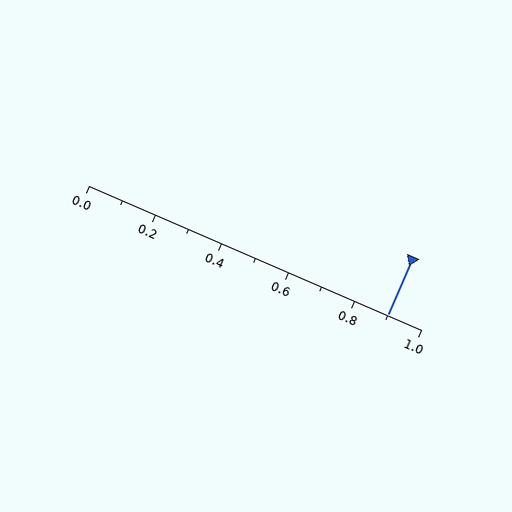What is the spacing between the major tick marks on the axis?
The major ticks are spaced 0.2 apart.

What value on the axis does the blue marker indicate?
The marker indicates approximately 0.9.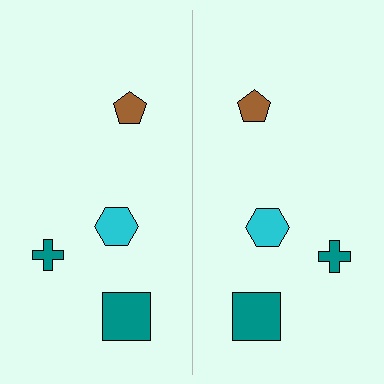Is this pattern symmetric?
Yes, this pattern has bilateral (reflection) symmetry.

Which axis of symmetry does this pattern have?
The pattern has a vertical axis of symmetry running through the center of the image.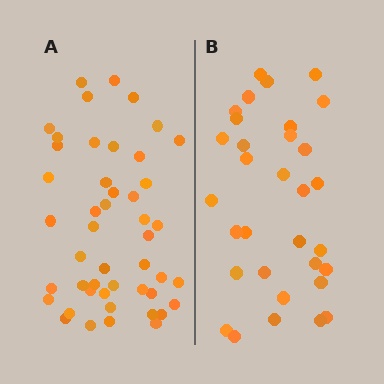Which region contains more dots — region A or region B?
Region A (the left region) has more dots.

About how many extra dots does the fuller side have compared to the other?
Region A has approximately 15 more dots than region B.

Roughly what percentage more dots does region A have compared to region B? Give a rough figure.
About 45% more.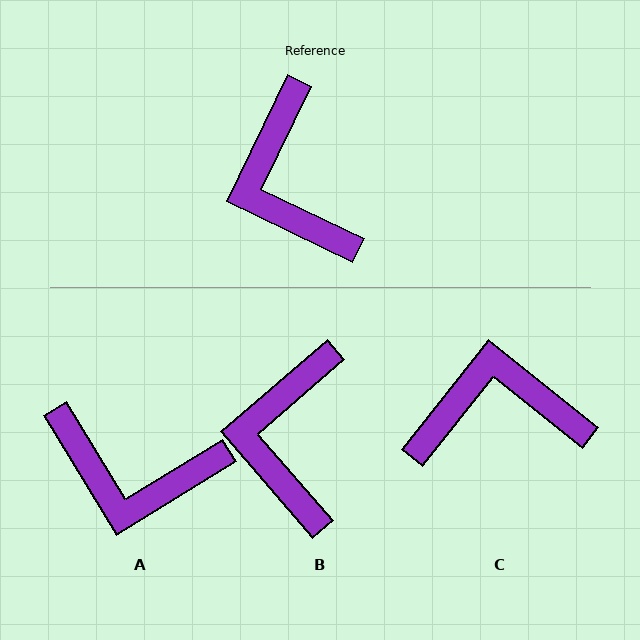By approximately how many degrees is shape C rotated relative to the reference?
Approximately 103 degrees clockwise.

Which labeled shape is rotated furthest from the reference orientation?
C, about 103 degrees away.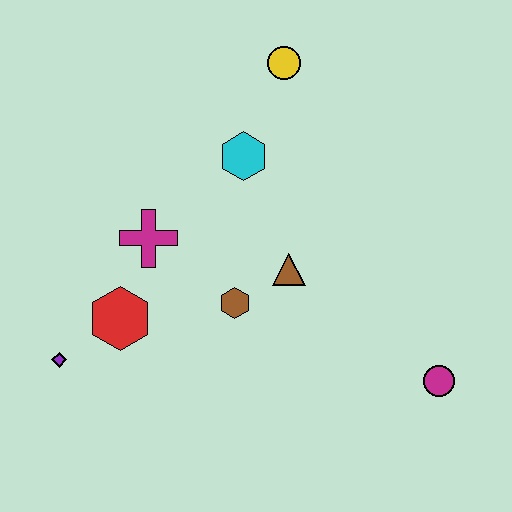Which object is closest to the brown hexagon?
The brown triangle is closest to the brown hexagon.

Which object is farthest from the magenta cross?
The magenta circle is farthest from the magenta cross.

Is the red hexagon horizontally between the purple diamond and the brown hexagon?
Yes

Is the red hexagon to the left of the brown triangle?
Yes